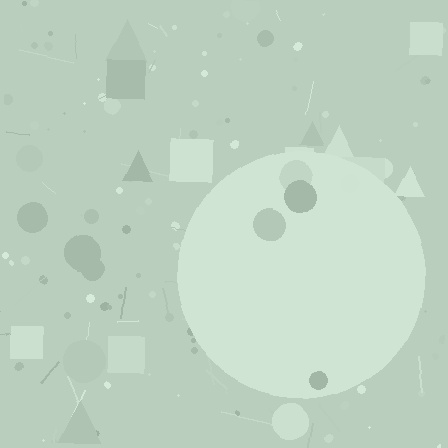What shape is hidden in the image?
A circle is hidden in the image.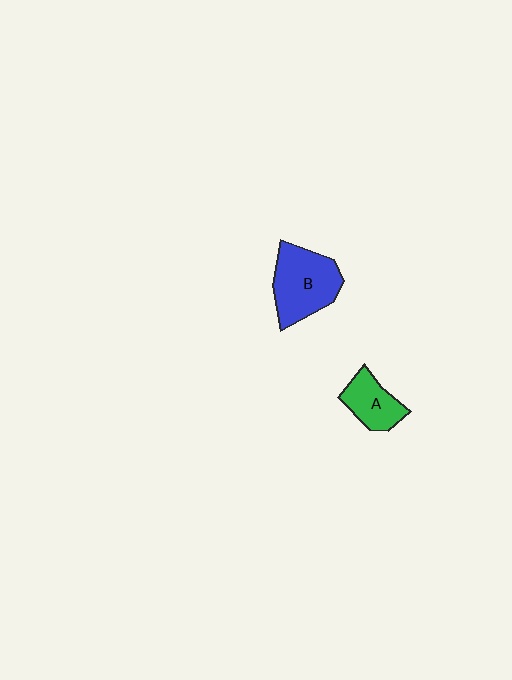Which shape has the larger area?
Shape B (blue).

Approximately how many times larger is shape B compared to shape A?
Approximately 1.6 times.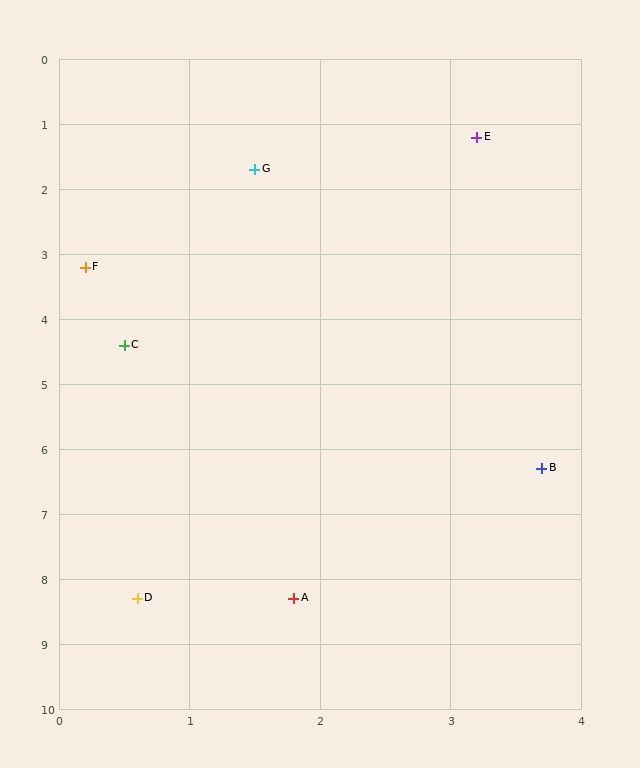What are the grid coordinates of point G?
Point G is at approximately (1.5, 1.7).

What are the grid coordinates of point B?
Point B is at approximately (3.7, 6.3).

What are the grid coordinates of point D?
Point D is at approximately (0.6, 8.3).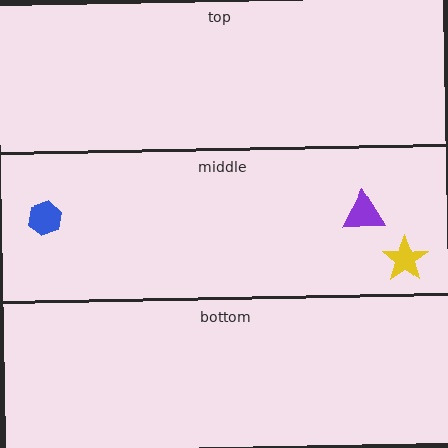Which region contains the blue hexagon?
The middle region.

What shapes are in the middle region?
The purple triangle, the blue hexagon, the yellow star.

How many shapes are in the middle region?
3.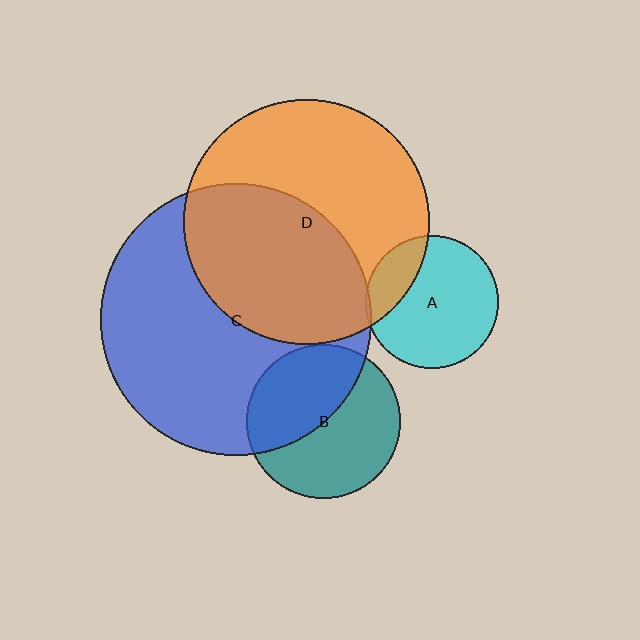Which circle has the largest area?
Circle C (blue).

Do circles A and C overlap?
Yes.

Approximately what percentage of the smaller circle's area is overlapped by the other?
Approximately 5%.